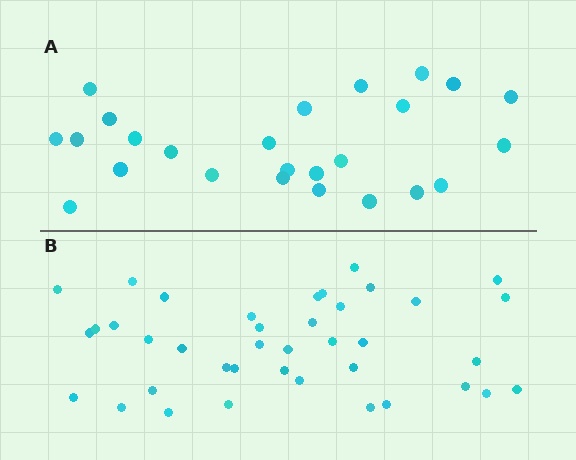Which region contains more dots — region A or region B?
Region B (the bottom region) has more dots.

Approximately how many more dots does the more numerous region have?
Region B has approximately 15 more dots than region A.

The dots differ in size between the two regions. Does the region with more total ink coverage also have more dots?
No. Region A has more total ink coverage because its dots are larger, but region B actually contains more individual dots. Total area can be misleading — the number of items is what matters here.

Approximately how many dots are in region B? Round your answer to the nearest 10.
About 40 dots. (The exact count is 39, which rounds to 40.)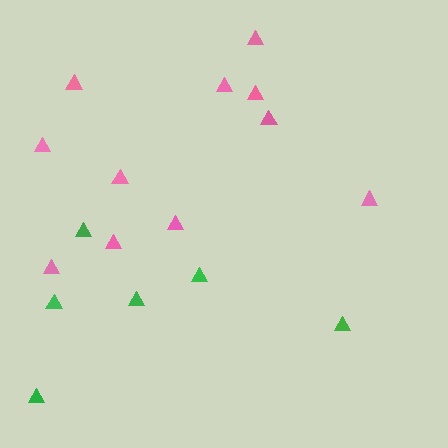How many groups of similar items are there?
There are 2 groups: one group of pink triangles (11) and one group of green triangles (6).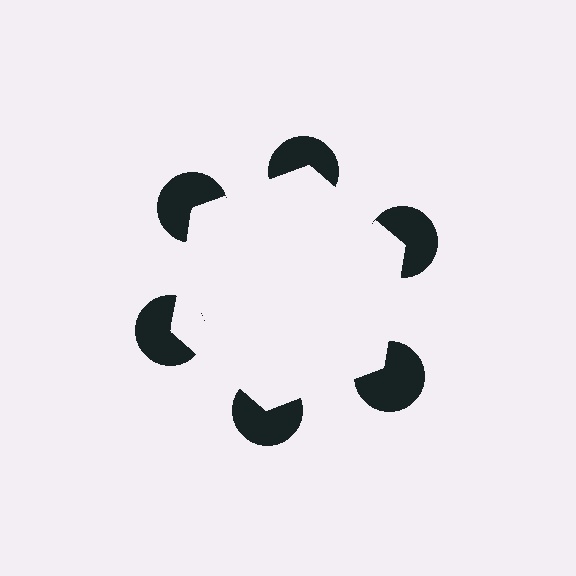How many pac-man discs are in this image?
There are 6 — one at each vertex of the illusory hexagon.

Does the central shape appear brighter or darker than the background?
It typically appears slightly brighter than the background, even though no actual brightness change is drawn.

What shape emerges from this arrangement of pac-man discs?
An illusory hexagon — its edges are inferred from the aligned wedge cuts in the pac-man discs, not physically drawn.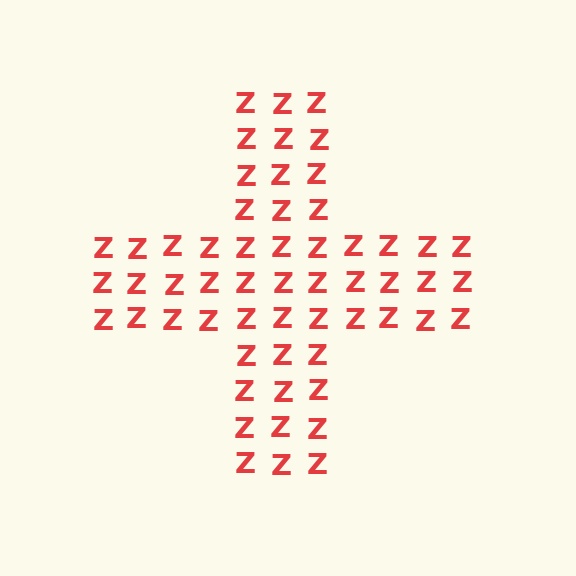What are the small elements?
The small elements are letter Z's.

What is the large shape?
The large shape is a cross.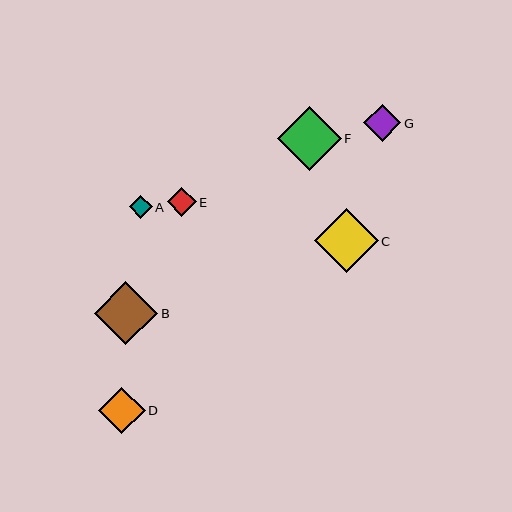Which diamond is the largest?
Diamond F is the largest with a size of approximately 64 pixels.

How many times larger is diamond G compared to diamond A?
Diamond G is approximately 1.6 times the size of diamond A.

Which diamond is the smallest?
Diamond A is the smallest with a size of approximately 23 pixels.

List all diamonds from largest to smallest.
From largest to smallest: F, C, B, D, G, E, A.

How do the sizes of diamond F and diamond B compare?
Diamond F and diamond B are approximately the same size.